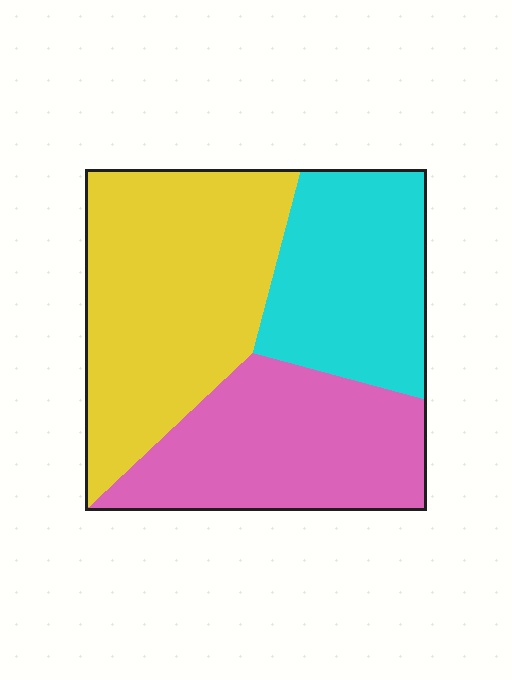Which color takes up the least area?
Cyan, at roughly 25%.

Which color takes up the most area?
Yellow, at roughly 40%.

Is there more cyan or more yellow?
Yellow.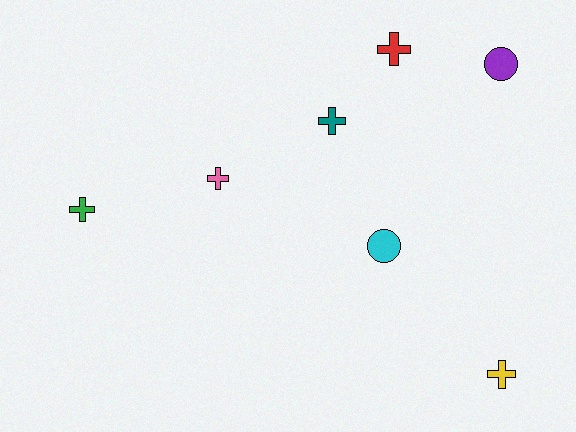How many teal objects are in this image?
There is 1 teal object.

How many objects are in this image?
There are 7 objects.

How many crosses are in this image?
There are 5 crosses.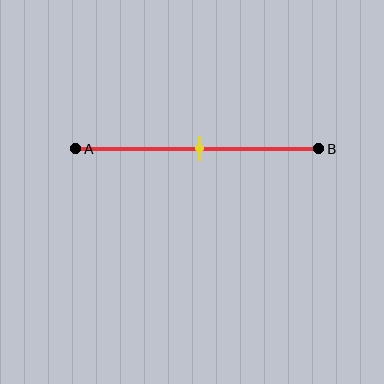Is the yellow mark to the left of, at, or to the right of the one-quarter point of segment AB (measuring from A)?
The yellow mark is to the right of the one-quarter point of segment AB.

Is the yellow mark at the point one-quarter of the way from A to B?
No, the mark is at about 50% from A, not at the 25% one-quarter point.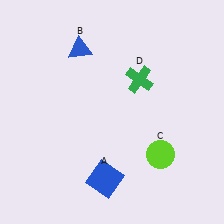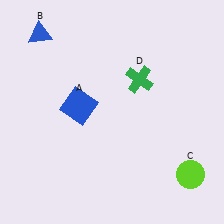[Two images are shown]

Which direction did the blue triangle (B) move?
The blue triangle (B) moved left.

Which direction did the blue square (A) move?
The blue square (A) moved up.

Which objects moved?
The objects that moved are: the blue square (A), the blue triangle (B), the lime circle (C).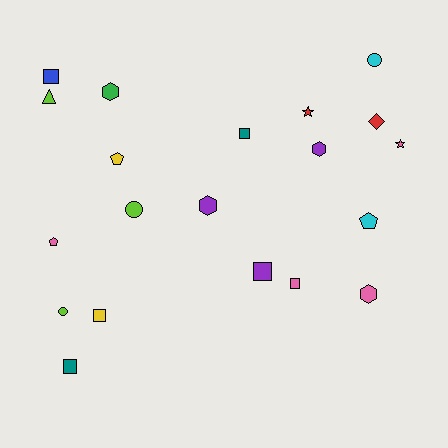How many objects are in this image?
There are 20 objects.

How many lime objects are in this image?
There are 3 lime objects.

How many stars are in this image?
There are 2 stars.